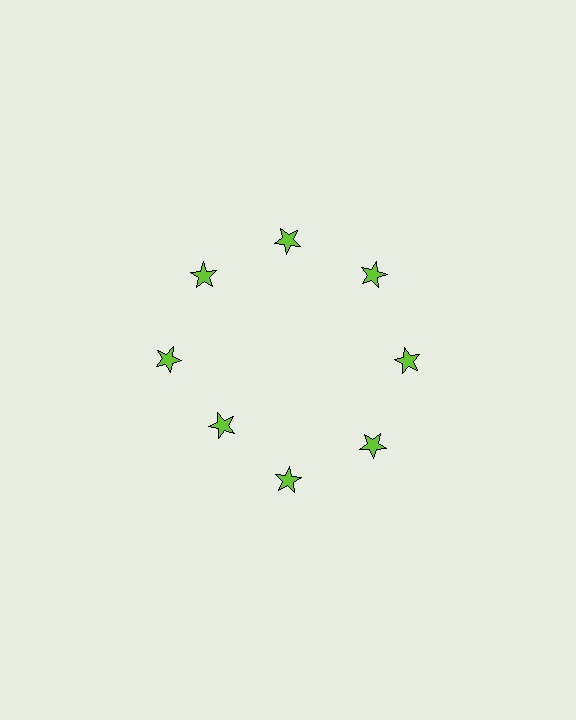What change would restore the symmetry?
The symmetry would be restored by moving it outward, back onto the ring so that all 8 stars sit at equal angles and equal distance from the center.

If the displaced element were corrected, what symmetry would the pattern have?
It would have 8-fold rotational symmetry — the pattern would map onto itself every 45 degrees.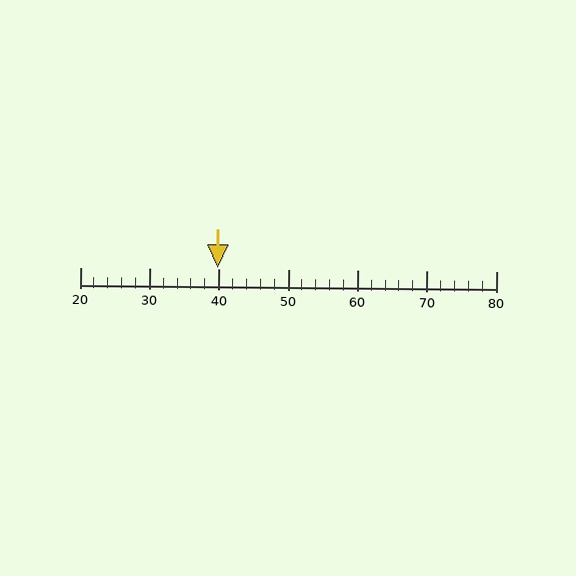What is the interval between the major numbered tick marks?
The major tick marks are spaced 10 units apart.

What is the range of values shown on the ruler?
The ruler shows values from 20 to 80.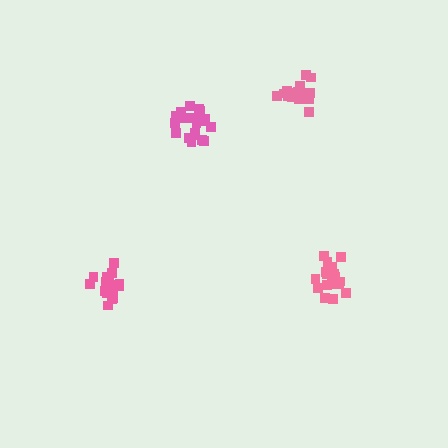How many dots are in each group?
Group 1: 17 dots, Group 2: 16 dots, Group 3: 20 dots, Group 4: 20 dots (73 total).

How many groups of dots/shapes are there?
There are 4 groups.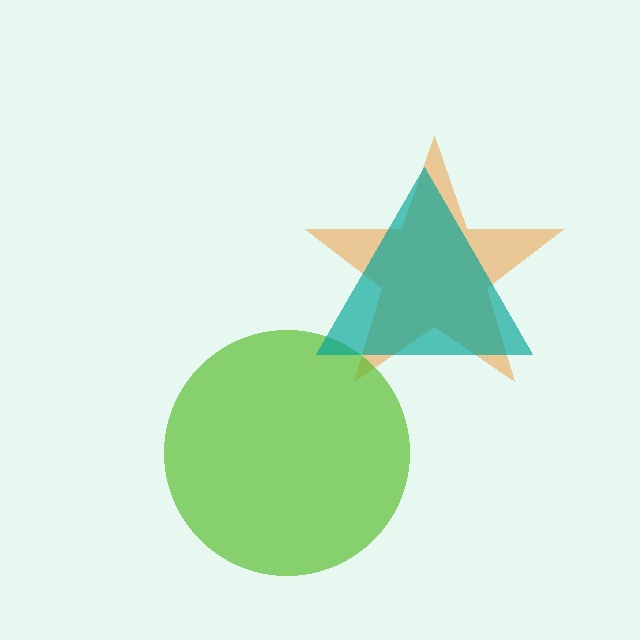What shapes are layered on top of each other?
The layered shapes are: an orange star, a lime circle, a teal triangle.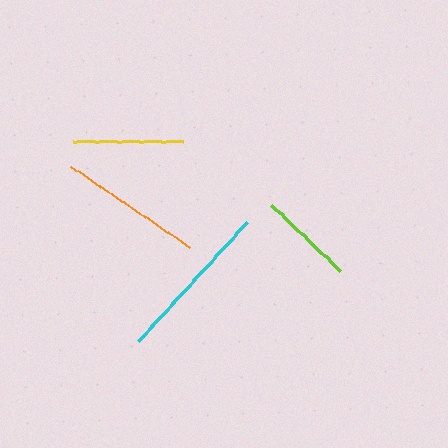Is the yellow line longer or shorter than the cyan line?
The cyan line is longer than the yellow line.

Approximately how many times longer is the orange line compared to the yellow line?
The orange line is approximately 1.3 times the length of the yellow line.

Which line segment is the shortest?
The lime line is the shortest at approximately 95 pixels.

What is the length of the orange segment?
The orange segment is approximately 144 pixels long.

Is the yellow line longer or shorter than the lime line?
The yellow line is longer than the lime line.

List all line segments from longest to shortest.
From longest to shortest: cyan, orange, yellow, lime.